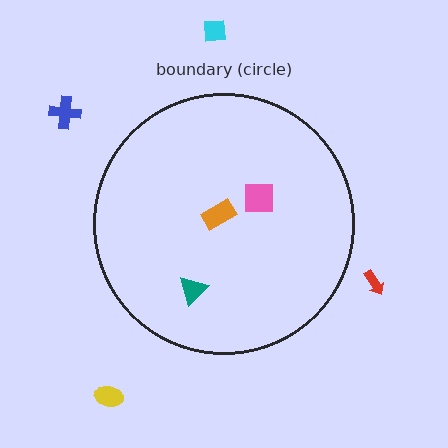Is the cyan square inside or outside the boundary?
Outside.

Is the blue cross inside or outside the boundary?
Outside.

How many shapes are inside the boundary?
3 inside, 4 outside.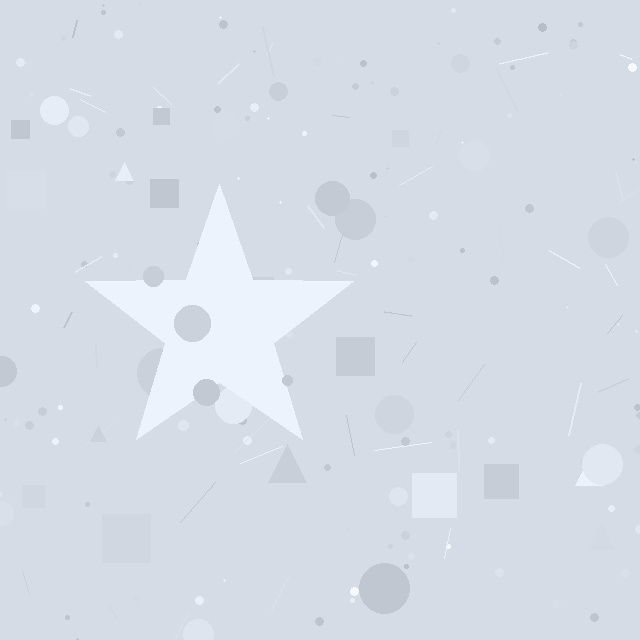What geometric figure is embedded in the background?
A star is embedded in the background.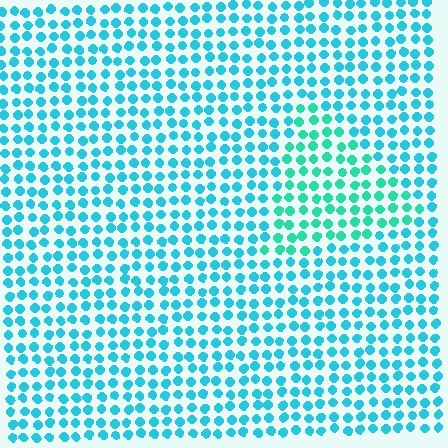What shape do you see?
I see a triangle.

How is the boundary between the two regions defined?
The boundary is defined purely by a slight shift in hue (about 25 degrees). Spacing, size, and orientation are identical on both sides.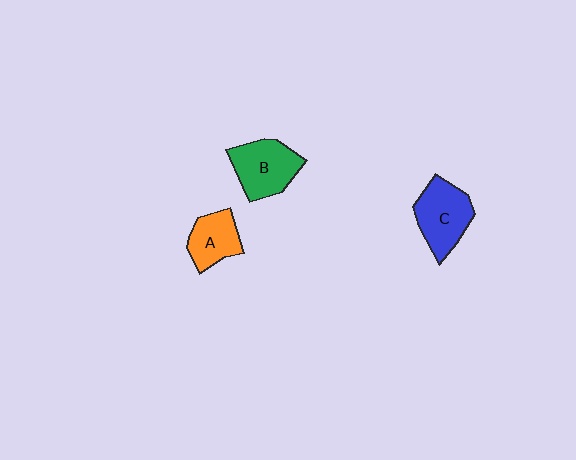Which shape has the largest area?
Shape C (blue).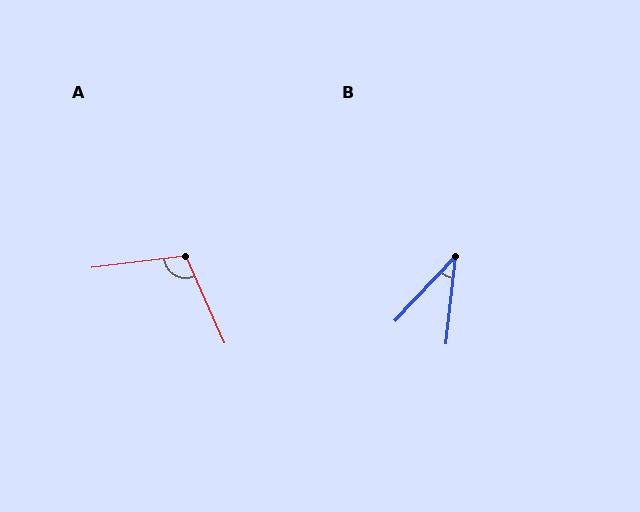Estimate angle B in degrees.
Approximately 37 degrees.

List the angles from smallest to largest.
B (37°), A (107°).